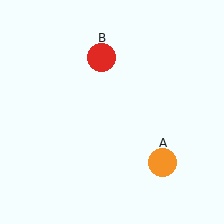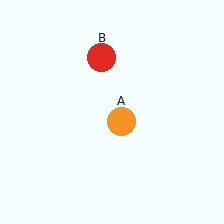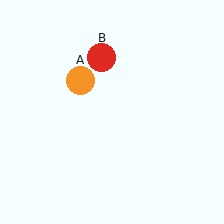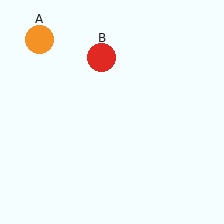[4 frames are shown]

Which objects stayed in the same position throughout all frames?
Red circle (object B) remained stationary.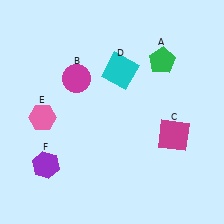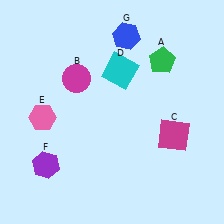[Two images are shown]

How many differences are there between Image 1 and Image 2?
There is 1 difference between the two images.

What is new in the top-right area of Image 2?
A blue hexagon (G) was added in the top-right area of Image 2.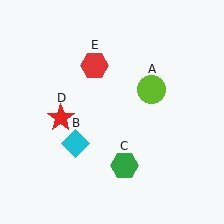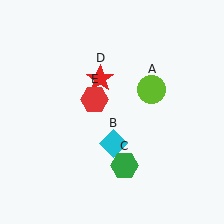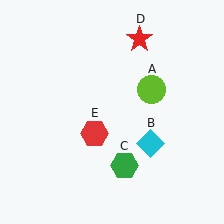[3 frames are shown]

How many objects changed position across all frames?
3 objects changed position: cyan diamond (object B), red star (object D), red hexagon (object E).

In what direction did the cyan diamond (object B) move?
The cyan diamond (object B) moved right.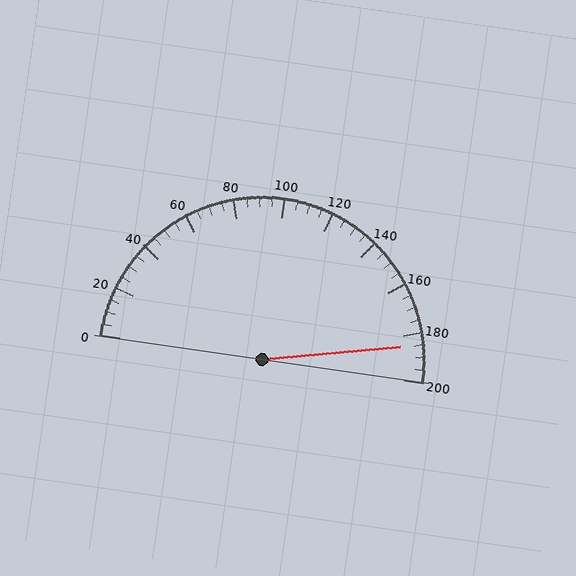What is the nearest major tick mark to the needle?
The nearest major tick mark is 180.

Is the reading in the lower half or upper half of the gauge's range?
The reading is in the upper half of the range (0 to 200).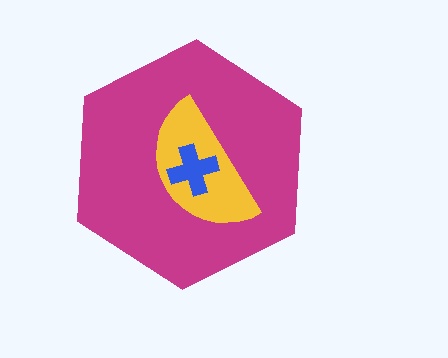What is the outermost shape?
The magenta hexagon.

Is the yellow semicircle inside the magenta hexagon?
Yes.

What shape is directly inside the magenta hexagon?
The yellow semicircle.